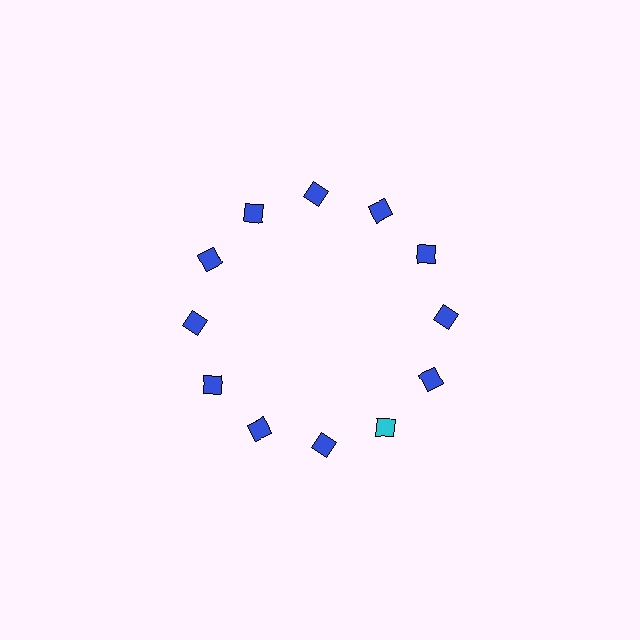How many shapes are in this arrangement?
There are 12 shapes arranged in a ring pattern.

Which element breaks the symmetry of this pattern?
The cyan square at roughly the 5 o'clock position breaks the symmetry. All other shapes are blue squares.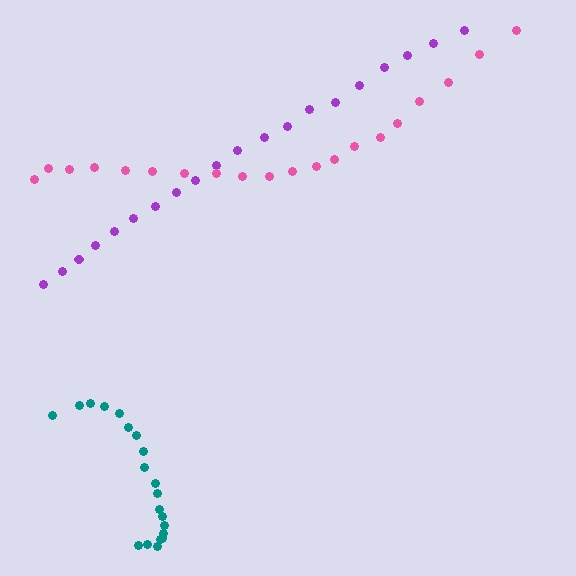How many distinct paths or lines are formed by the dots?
There are 3 distinct paths.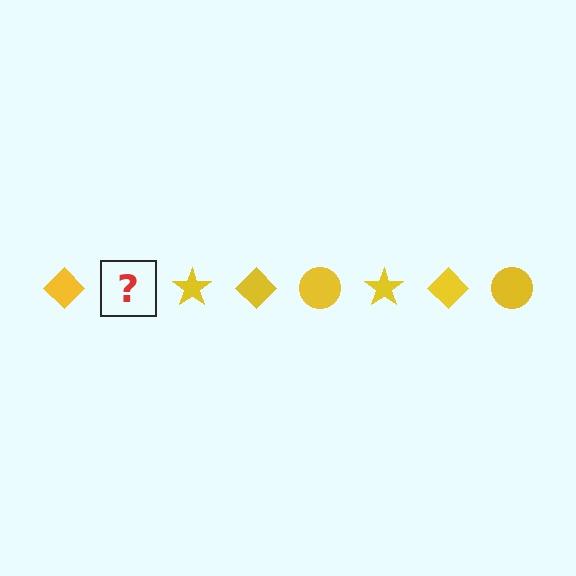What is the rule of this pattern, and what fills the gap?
The rule is that the pattern cycles through diamond, circle, star shapes in yellow. The gap should be filled with a yellow circle.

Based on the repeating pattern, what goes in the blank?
The blank should be a yellow circle.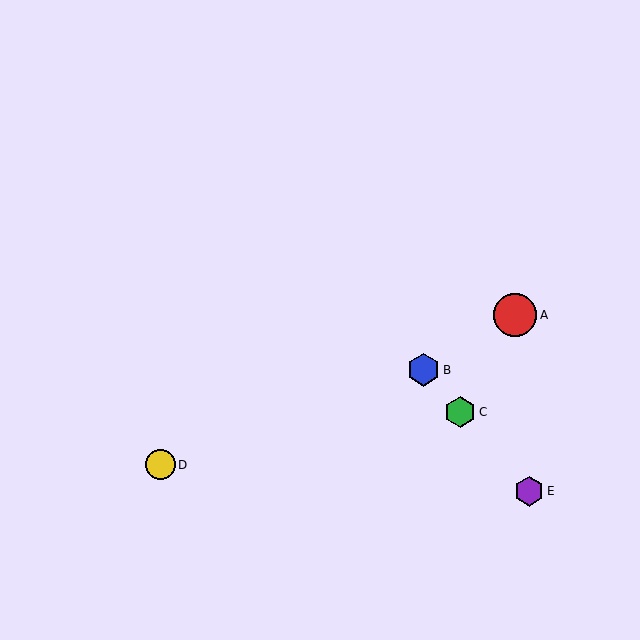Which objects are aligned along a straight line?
Objects B, C, E are aligned along a straight line.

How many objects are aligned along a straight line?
3 objects (B, C, E) are aligned along a straight line.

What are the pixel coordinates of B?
Object B is at (424, 370).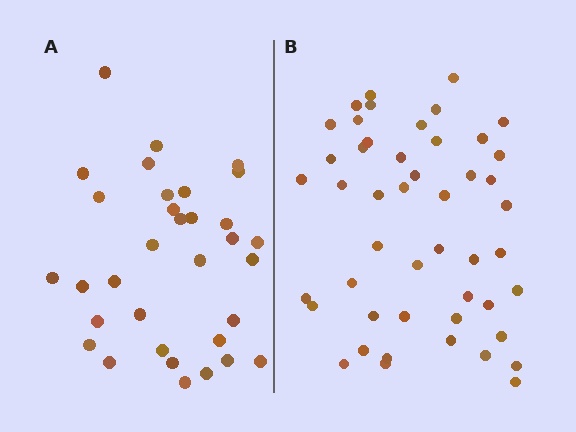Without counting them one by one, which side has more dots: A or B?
Region B (the right region) has more dots.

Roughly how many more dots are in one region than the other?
Region B has approximately 15 more dots than region A.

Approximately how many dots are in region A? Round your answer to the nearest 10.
About 30 dots. (The exact count is 33, which rounds to 30.)